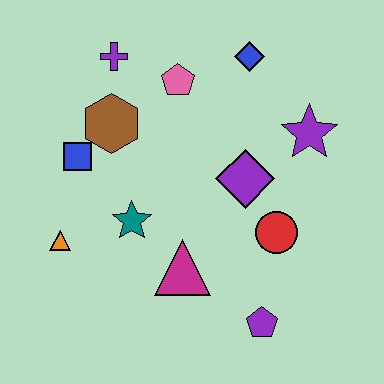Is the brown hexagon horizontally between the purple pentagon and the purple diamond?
No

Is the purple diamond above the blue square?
No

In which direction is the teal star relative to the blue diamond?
The teal star is below the blue diamond.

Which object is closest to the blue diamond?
The pink pentagon is closest to the blue diamond.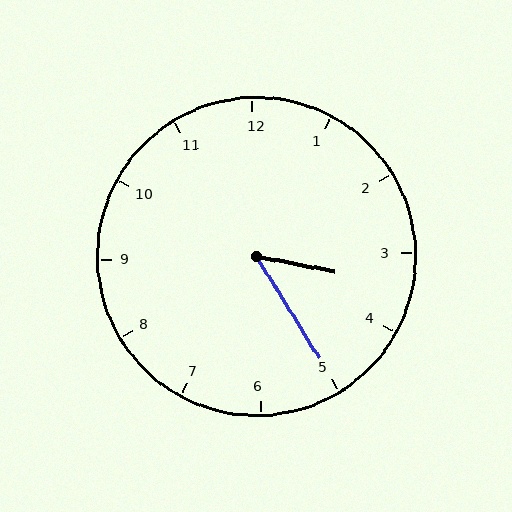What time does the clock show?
3:25.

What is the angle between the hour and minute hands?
Approximately 48 degrees.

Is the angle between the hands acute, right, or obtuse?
It is acute.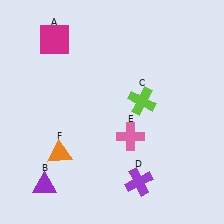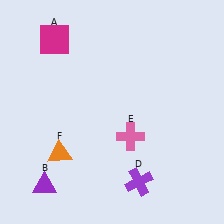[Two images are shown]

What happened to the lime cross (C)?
The lime cross (C) was removed in Image 2. It was in the top-right area of Image 1.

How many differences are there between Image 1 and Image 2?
There is 1 difference between the two images.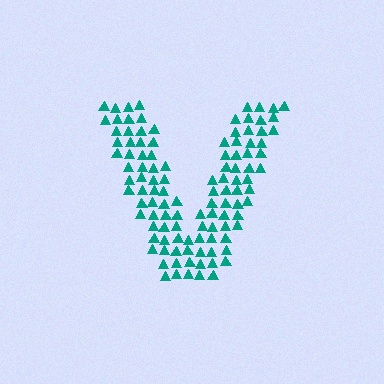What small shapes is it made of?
It is made of small triangles.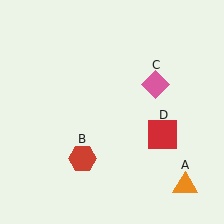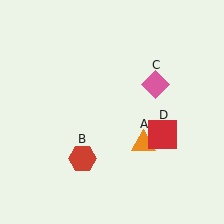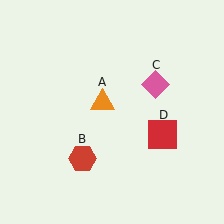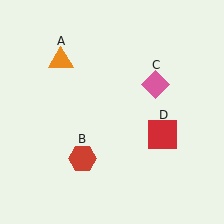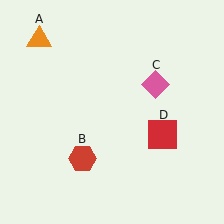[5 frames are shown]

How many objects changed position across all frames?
1 object changed position: orange triangle (object A).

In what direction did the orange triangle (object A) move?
The orange triangle (object A) moved up and to the left.